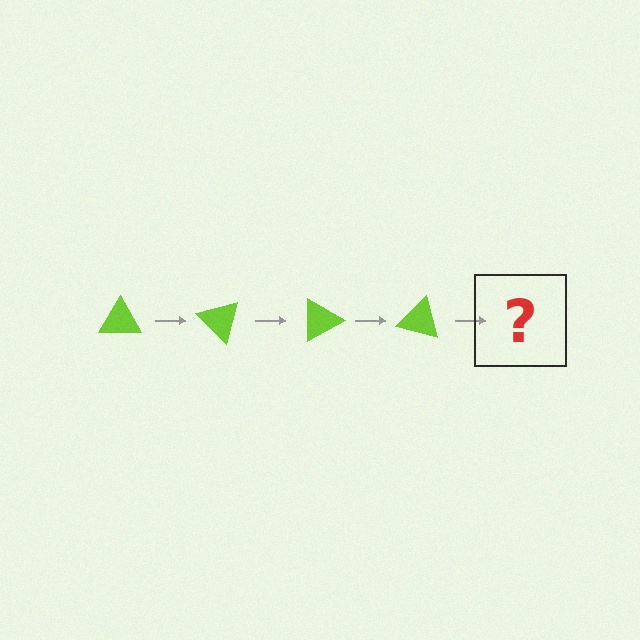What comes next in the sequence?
The next element should be a lime triangle rotated 180 degrees.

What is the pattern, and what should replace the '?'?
The pattern is that the triangle rotates 45 degrees each step. The '?' should be a lime triangle rotated 180 degrees.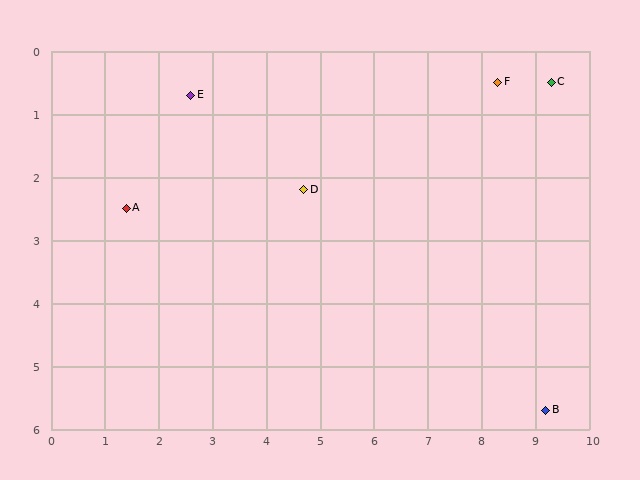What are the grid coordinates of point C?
Point C is at approximately (9.3, 0.5).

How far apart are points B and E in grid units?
Points B and E are about 8.3 grid units apart.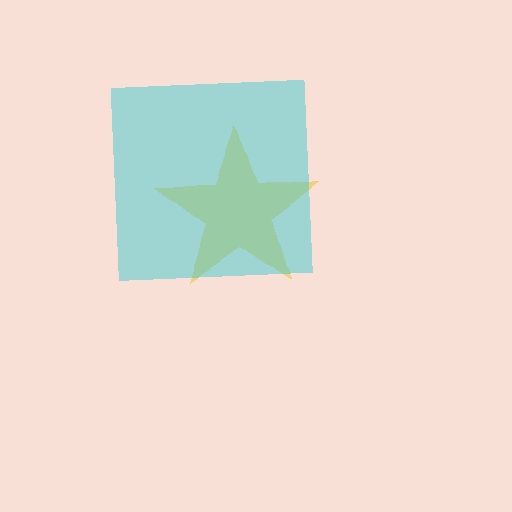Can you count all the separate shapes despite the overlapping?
Yes, there are 2 separate shapes.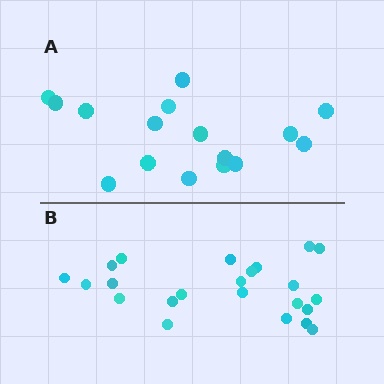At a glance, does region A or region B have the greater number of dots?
Region B (the bottom region) has more dots.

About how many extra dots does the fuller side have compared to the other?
Region B has roughly 8 or so more dots than region A.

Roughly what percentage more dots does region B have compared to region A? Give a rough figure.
About 45% more.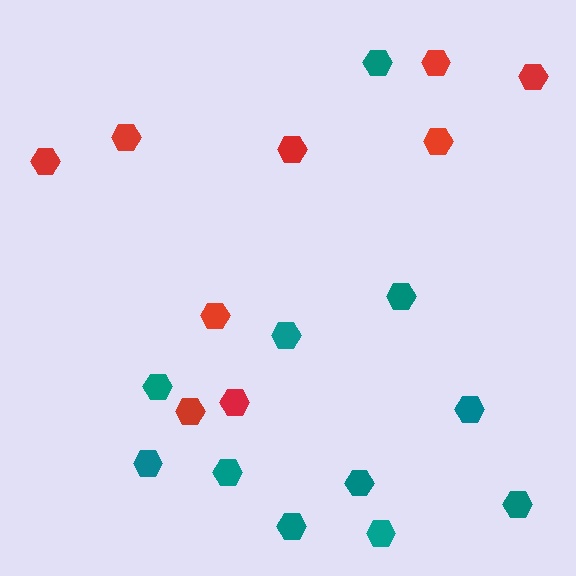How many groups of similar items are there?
There are 2 groups: one group of red hexagons (9) and one group of teal hexagons (11).